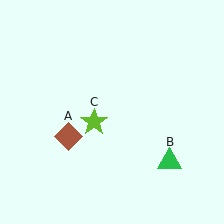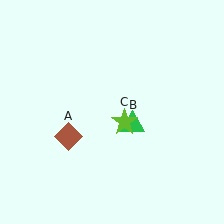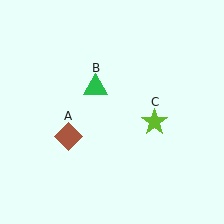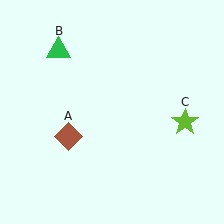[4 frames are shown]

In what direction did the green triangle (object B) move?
The green triangle (object B) moved up and to the left.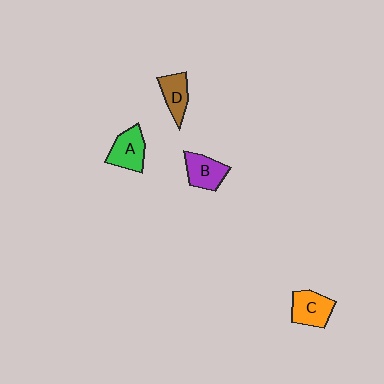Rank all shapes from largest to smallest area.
From largest to smallest: C (orange), A (green), B (purple), D (brown).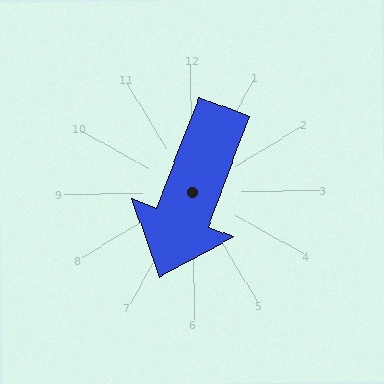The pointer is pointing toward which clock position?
Roughly 7 o'clock.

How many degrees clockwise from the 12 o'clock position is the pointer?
Approximately 202 degrees.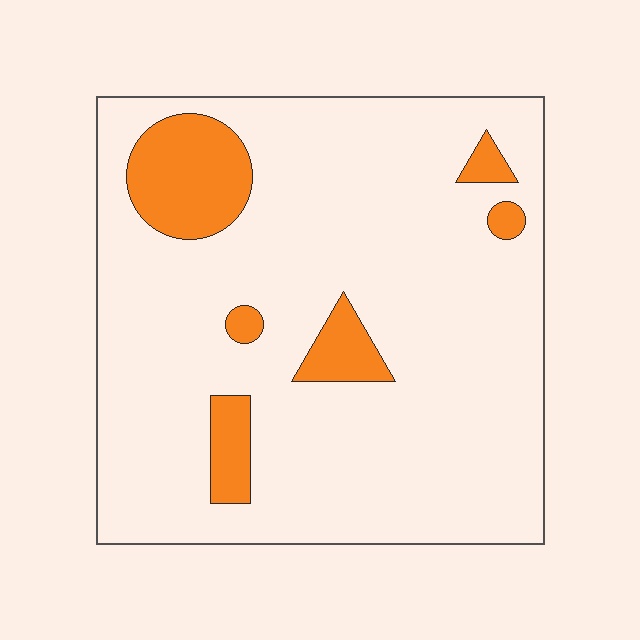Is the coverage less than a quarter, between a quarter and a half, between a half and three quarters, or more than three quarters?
Less than a quarter.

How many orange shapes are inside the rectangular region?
6.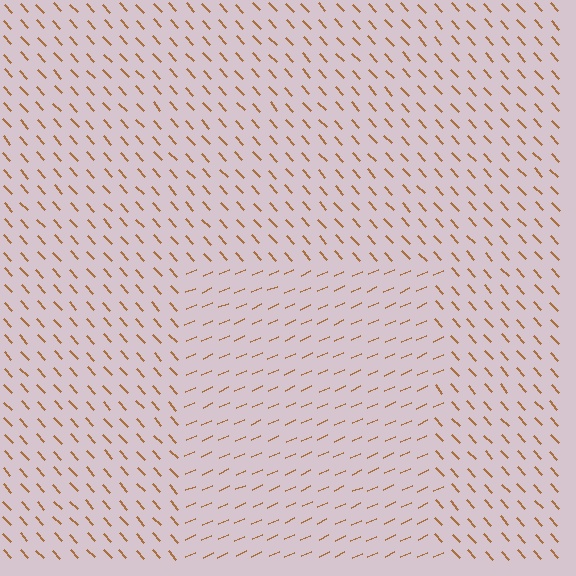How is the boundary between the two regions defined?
The boundary is defined purely by a change in line orientation (approximately 71 degrees difference). All lines are the same color and thickness.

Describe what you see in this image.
The image is filled with small brown line segments. A rectangle region in the image has lines oriented differently from the surrounding lines, creating a visible texture boundary.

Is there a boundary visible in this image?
Yes, there is a texture boundary formed by a change in line orientation.